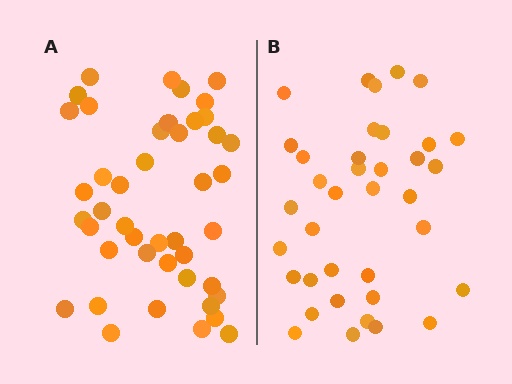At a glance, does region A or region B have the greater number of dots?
Region A (the left region) has more dots.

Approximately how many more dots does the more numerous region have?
Region A has roughly 8 or so more dots than region B.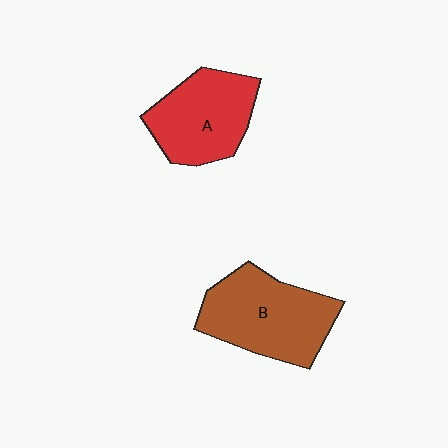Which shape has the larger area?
Shape B (brown).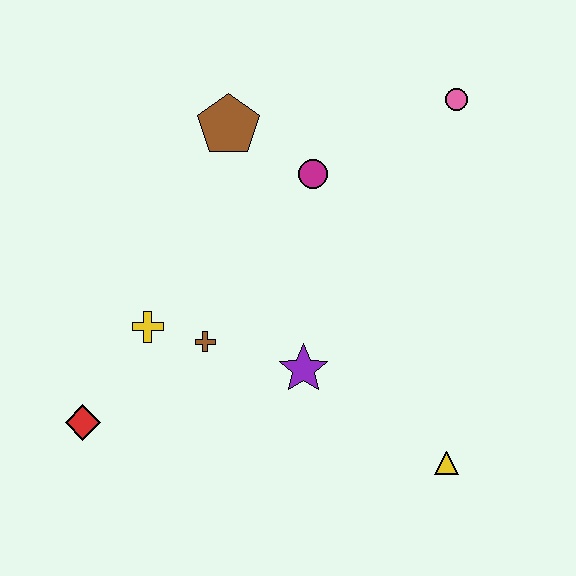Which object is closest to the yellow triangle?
The purple star is closest to the yellow triangle.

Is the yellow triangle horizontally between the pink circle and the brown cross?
Yes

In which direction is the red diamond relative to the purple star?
The red diamond is to the left of the purple star.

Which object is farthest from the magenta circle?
The red diamond is farthest from the magenta circle.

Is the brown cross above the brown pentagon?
No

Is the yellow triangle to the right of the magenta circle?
Yes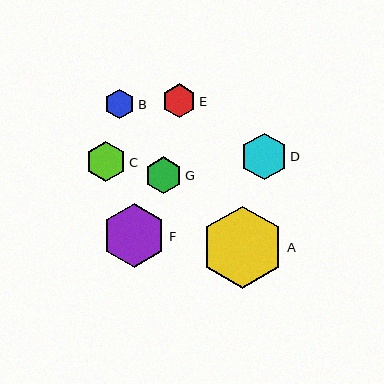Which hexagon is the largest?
Hexagon A is the largest with a size of approximately 82 pixels.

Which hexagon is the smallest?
Hexagon B is the smallest with a size of approximately 30 pixels.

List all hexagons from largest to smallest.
From largest to smallest: A, F, D, C, G, E, B.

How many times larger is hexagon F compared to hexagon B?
Hexagon F is approximately 2.1 times the size of hexagon B.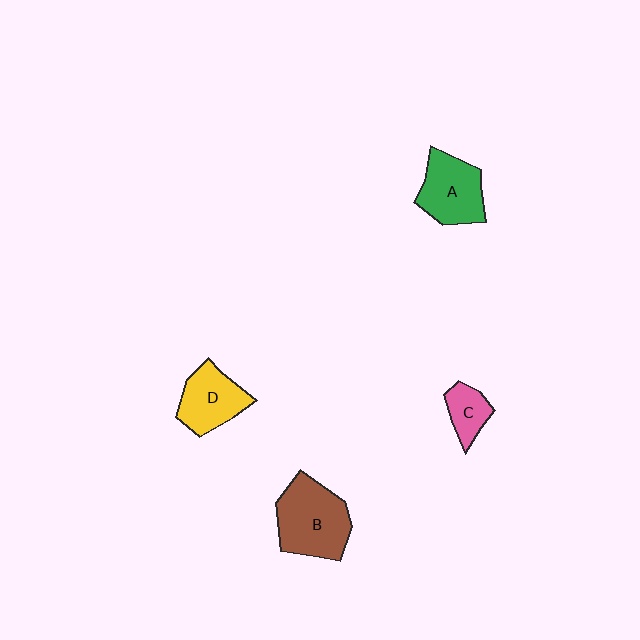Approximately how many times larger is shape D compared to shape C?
Approximately 1.7 times.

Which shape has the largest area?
Shape B (brown).